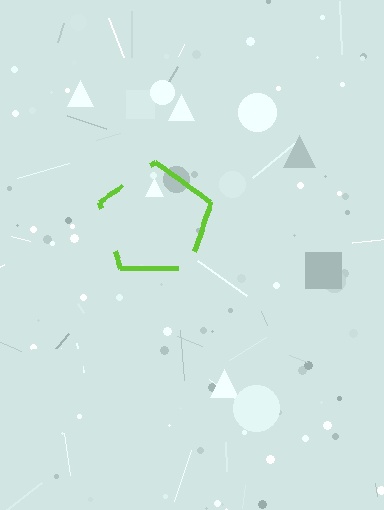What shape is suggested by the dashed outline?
The dashed outline suggests a pentagon.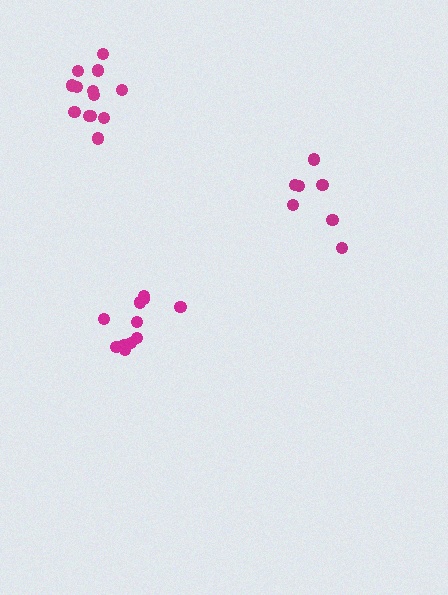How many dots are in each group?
Group 1: 11 dots, Group 2: 13 dots, Group 3: 7 dots (31 total).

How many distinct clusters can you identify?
There are 3 distinct clusters.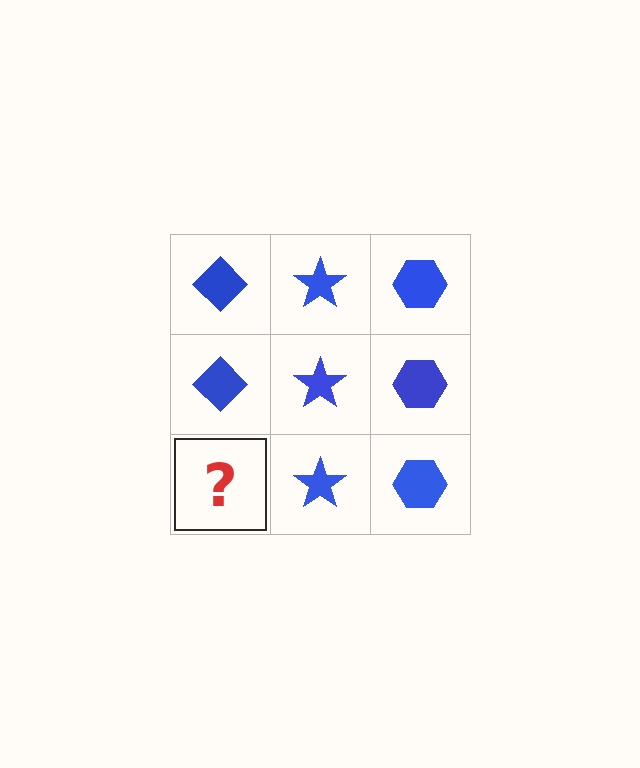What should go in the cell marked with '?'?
The missing cell should contain a blue diamond.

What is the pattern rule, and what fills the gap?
The rule is that each column has a consistent shape. The gap should be filled with a blue diamond.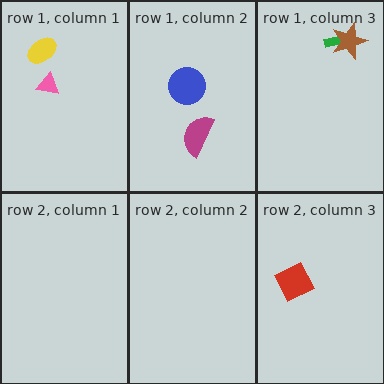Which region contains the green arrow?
The row 1, column 3 region.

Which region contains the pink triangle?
The row 1, column 1 region.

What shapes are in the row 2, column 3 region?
The red diamond.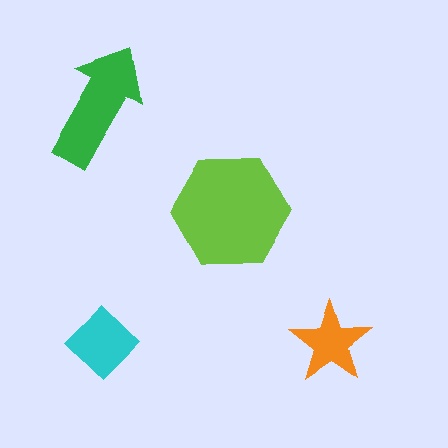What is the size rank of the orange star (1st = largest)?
4th.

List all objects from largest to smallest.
The lime hexagon, the green arrow, the cyan diamond, the orange star.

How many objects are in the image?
There are 4 objects in the image.